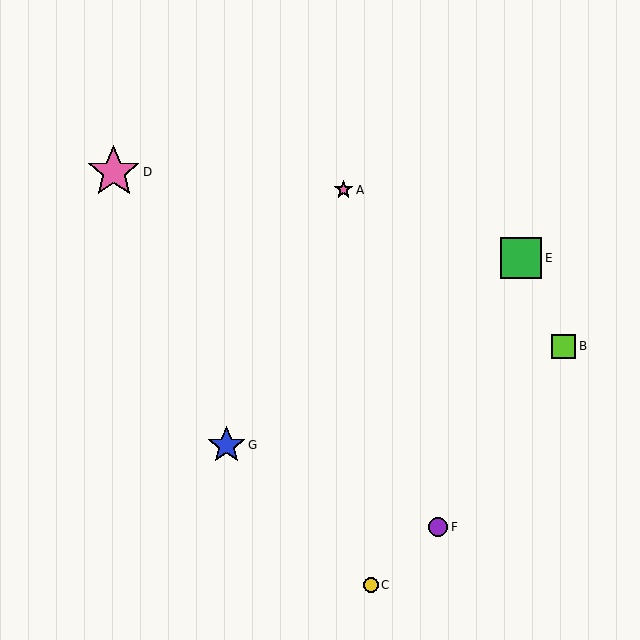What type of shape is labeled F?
Shape F is a purple circle.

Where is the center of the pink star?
The center of the pink star is at (114, 172).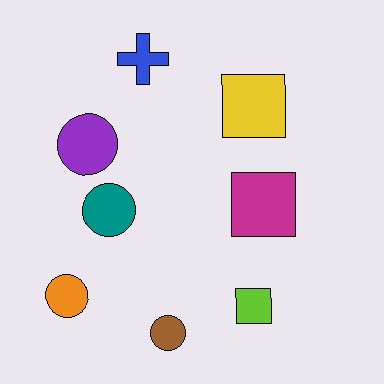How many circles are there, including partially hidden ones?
There are 4 circles.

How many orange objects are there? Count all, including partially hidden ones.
There is 1 orange object.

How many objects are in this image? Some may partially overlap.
There are 8 objects.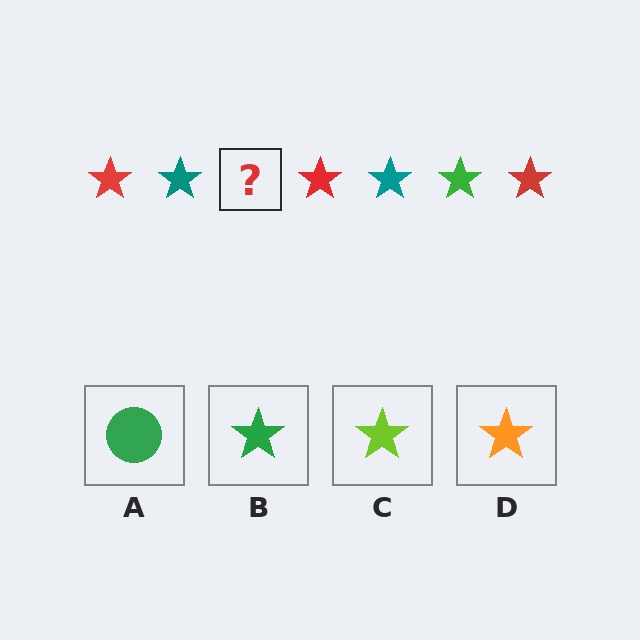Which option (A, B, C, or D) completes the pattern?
B.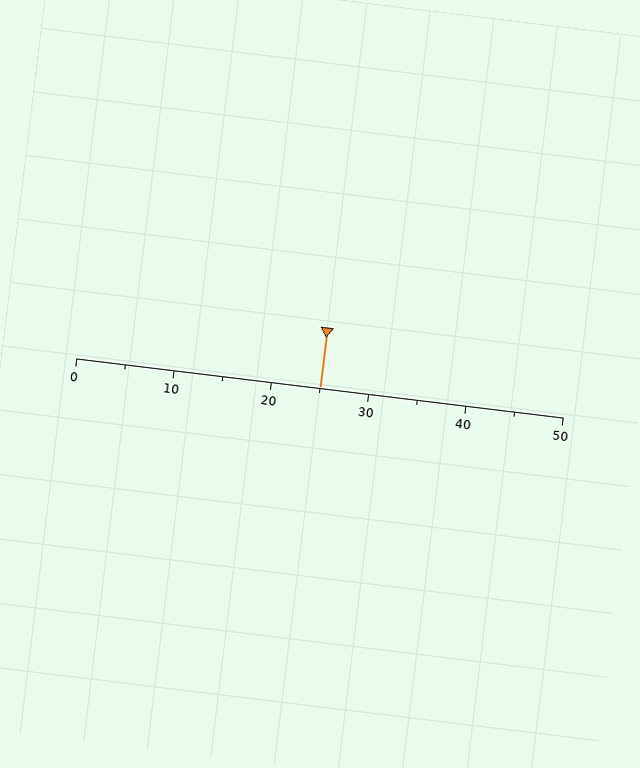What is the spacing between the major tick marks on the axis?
The major ticks are spaced 10 apart.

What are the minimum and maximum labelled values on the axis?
The axis runs from 0 to 50.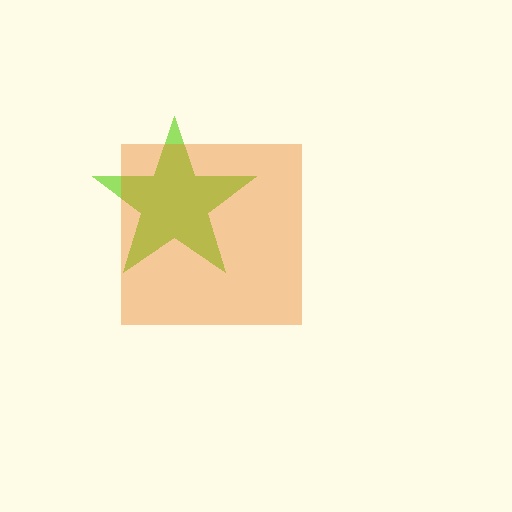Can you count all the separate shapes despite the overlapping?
Yes, there are 2 separate shapes.